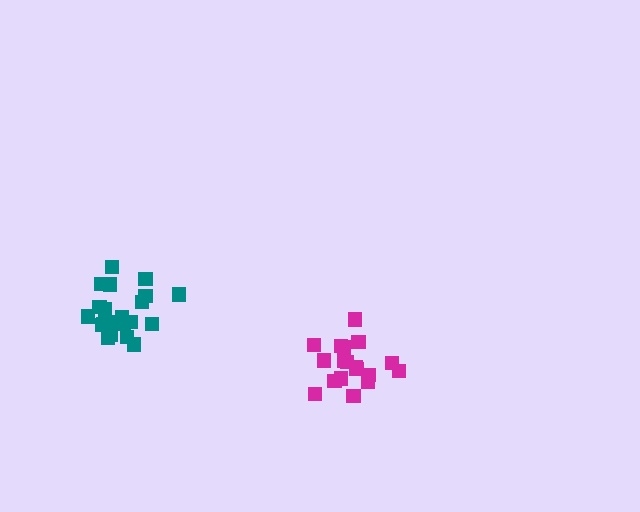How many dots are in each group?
Group 1: 19 dots, Group 2: 21 dots (40 total).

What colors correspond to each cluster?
The clusters are colored: magenta, teal.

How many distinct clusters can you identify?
There are 2 distinct clusters.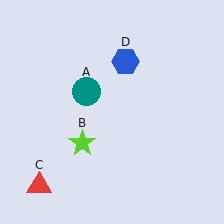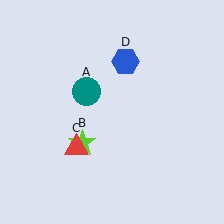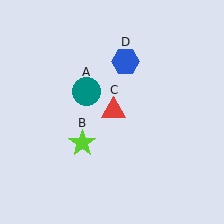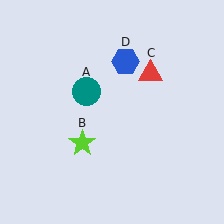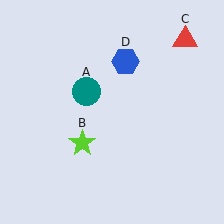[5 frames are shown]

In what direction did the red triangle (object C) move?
The red triangle (object C) moved up and to the right.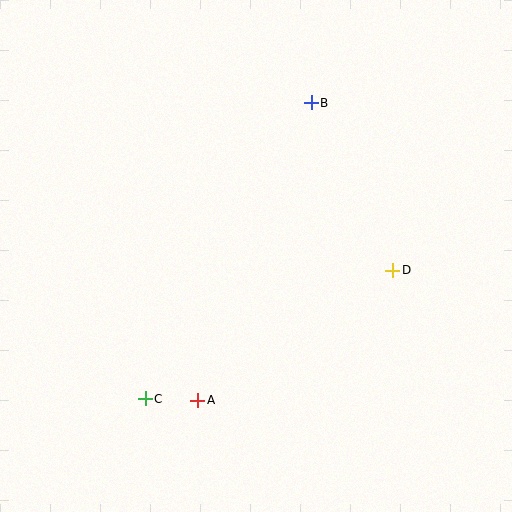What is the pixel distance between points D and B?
The distance between D and B is 186 pixels.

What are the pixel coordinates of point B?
Point B is at (311, 103).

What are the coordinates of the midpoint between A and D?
The midpoint between A and D is at (295, 335).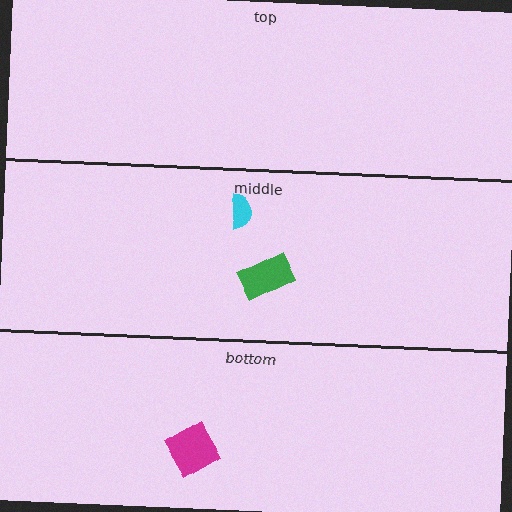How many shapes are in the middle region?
2.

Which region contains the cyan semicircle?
The middle region.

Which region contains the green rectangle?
The middle region.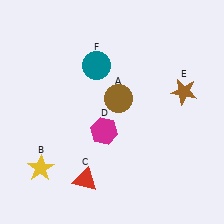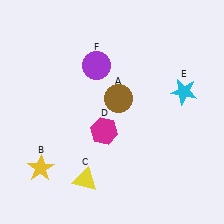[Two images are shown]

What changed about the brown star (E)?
In Image 1, E is brown. In Image 2, it changed to cyan.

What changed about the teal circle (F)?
In Image 1, F is teal. In Image 2, it changed to purple.